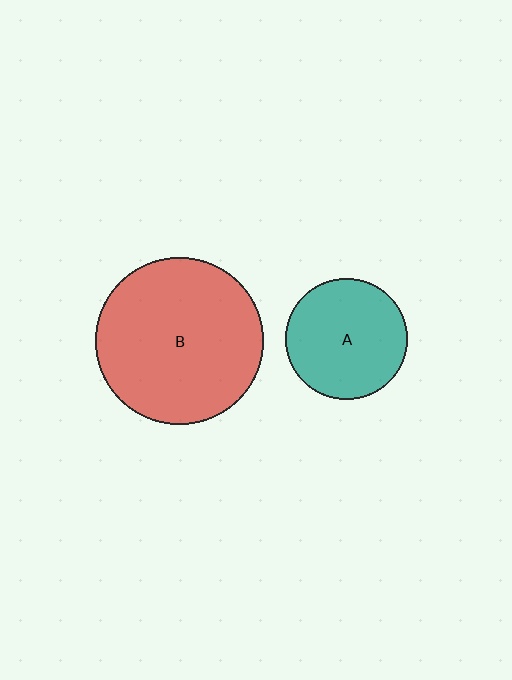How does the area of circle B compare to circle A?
Approximately 1.9 times.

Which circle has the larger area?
Circle B (red).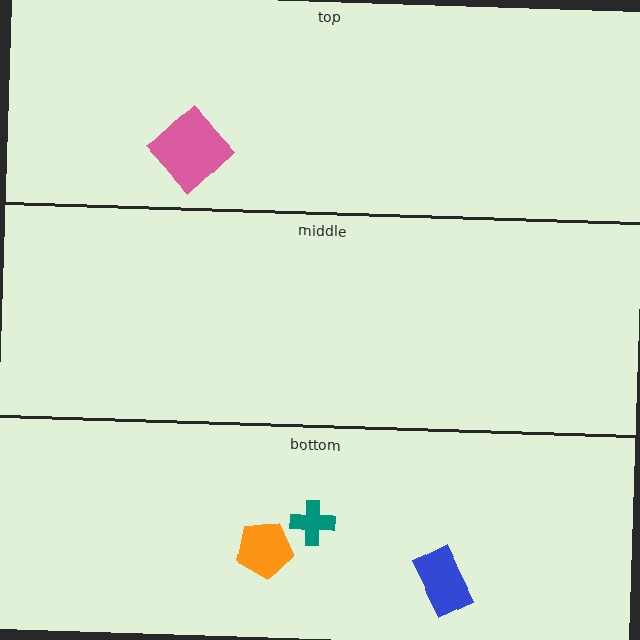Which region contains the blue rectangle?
The bottom region.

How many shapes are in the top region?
1.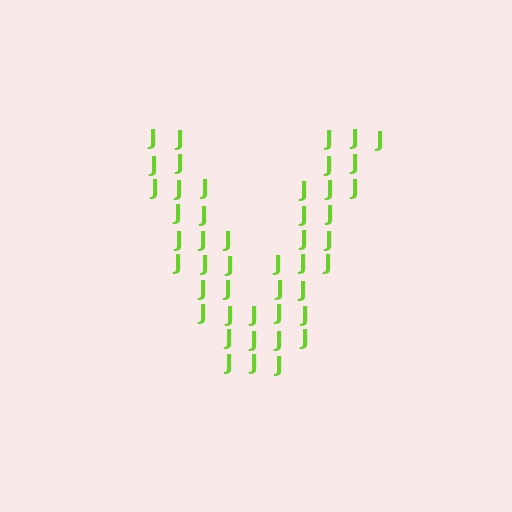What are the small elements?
The small elements are letter J's.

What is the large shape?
The large shape is the letter V.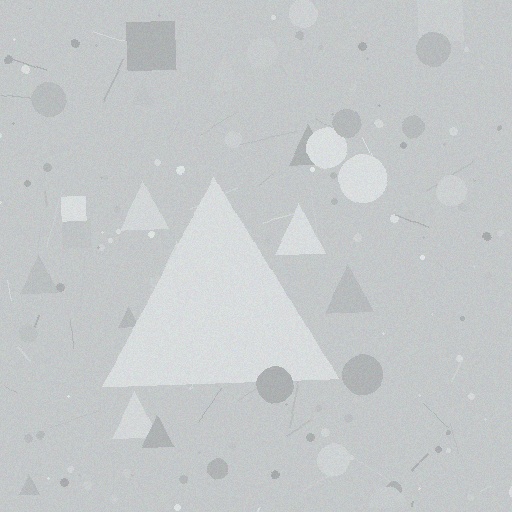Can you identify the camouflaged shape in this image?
The camouflaged shape is a triangle.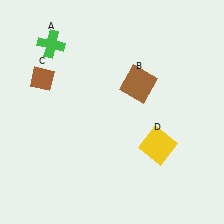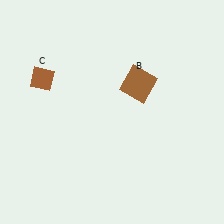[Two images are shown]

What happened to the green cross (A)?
The green cross (A) was removed in Image 2. It was in the top-left area of Image 1.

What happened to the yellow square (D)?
The yellow square (D) was removed in Image 2. It was in the bottom-right area of Image 1.